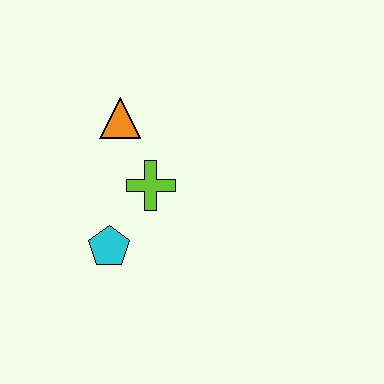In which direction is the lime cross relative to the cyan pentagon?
The lime cross is above the cyan pentagon.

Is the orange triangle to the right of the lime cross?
No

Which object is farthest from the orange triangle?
The cyan pentagon is farthest from the orange triangle.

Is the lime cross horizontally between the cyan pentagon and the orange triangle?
No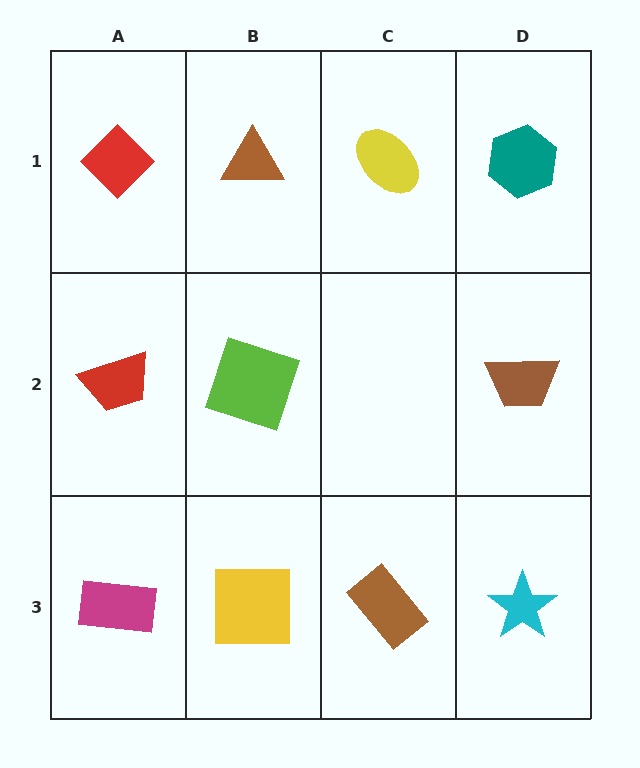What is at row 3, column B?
A yellow square.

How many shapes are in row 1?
4 shapes.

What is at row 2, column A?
A red trapezoid.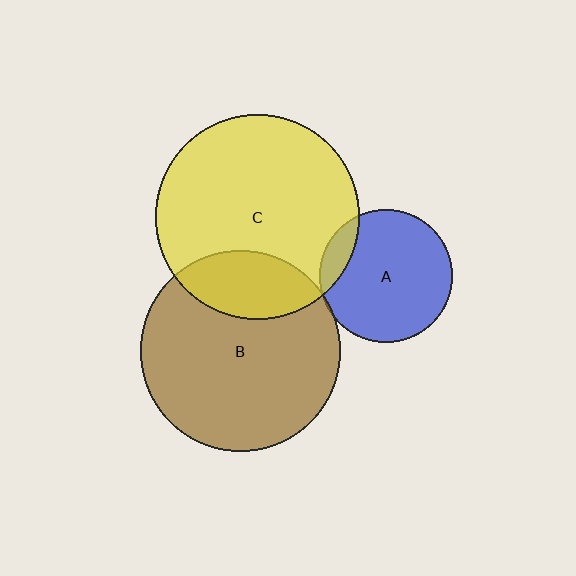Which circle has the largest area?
Circle C (yellow).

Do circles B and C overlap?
Yes.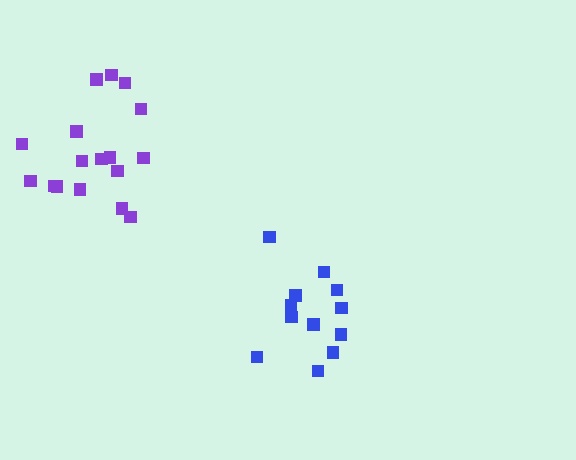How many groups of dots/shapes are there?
There are 2 groups.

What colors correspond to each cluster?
The clusters are colored: purple, blue.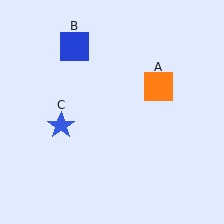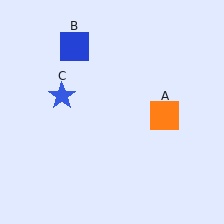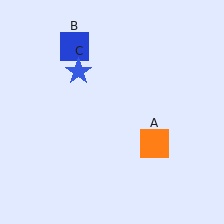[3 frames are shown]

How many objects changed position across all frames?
2 objects changed position: orange square (object A), blue star (object C).